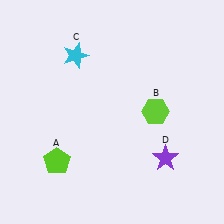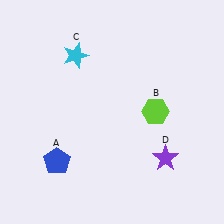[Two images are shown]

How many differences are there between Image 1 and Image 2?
There is 1 difference between the two images.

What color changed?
The pentagon (A) changed from lime in Image 1 to blue in Image 2.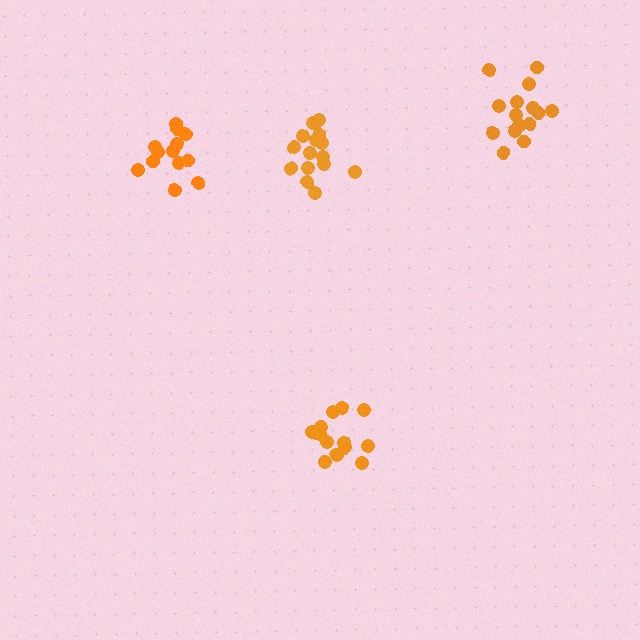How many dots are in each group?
Group 1: 15 dots, Group 2: 13 dots, Group 3: 15 dots, Group 4: 14 dots (57 total).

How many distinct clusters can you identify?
There are 4 distinct clusters.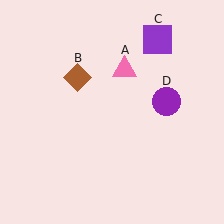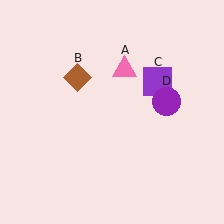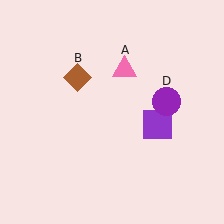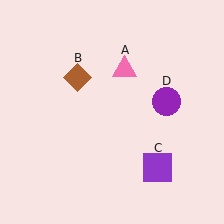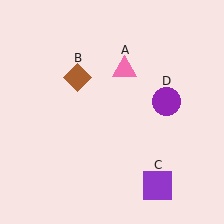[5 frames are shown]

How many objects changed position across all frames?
1 object changed position: purple square (object C).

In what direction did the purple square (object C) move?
The purple square (object C) moved down.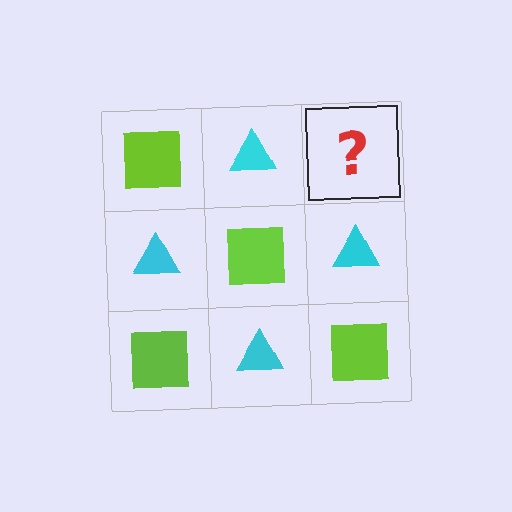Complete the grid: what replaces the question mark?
The question mark should be replaced with a lime square.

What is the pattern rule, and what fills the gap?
The rule is that it alternates lime square and cyan triangle in a checkerboard pattern. The gap should be filled with a lime square.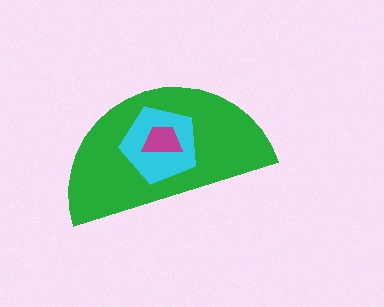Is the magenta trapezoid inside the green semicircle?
Yes.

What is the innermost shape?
The magenta trapezoid.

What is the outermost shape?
The green semicircle.